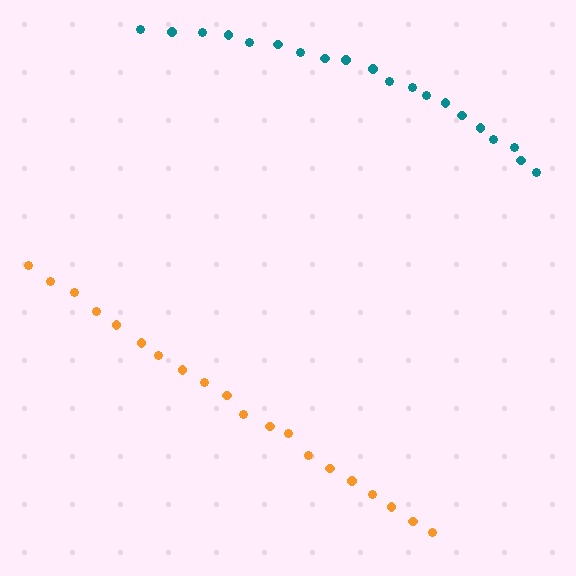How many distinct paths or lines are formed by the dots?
There are 2 distinct paths.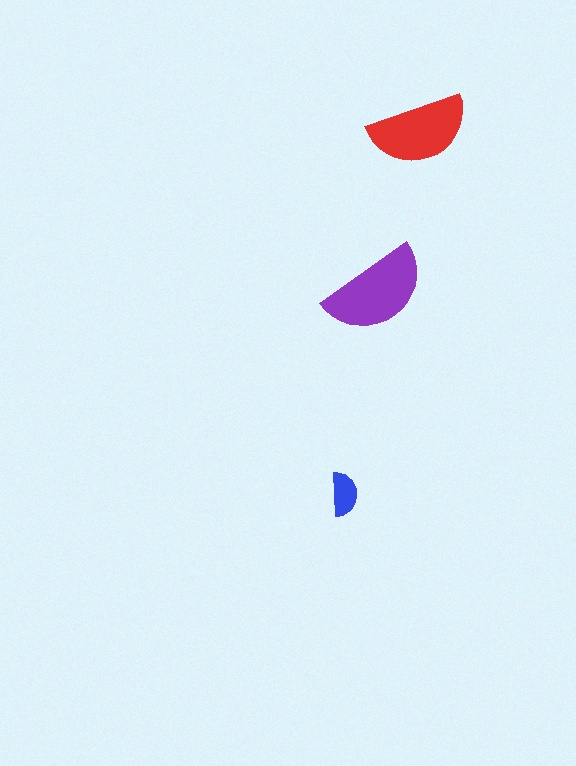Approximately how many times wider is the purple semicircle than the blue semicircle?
About 2.5 times wider.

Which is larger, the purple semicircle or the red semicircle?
The purple one.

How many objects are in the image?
There are 3 objects in the image.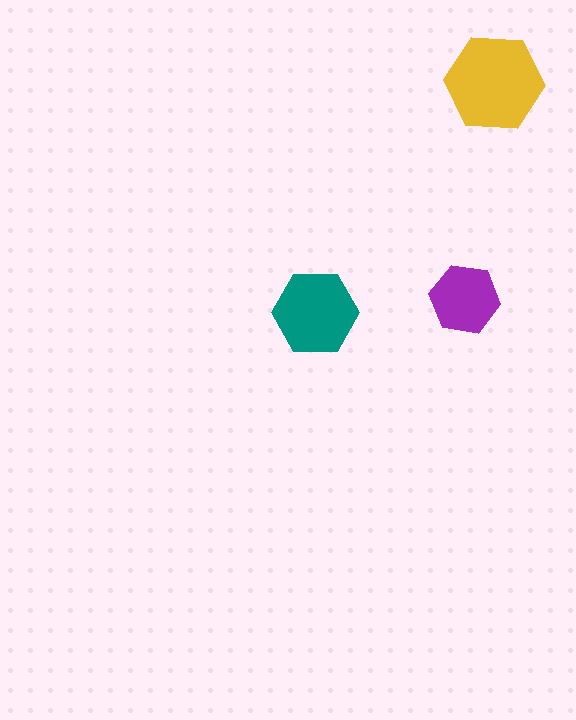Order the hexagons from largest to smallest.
the yellow one, the teal one, the purple one.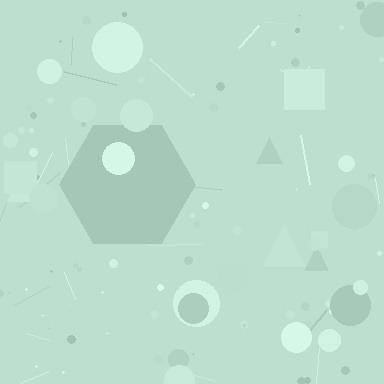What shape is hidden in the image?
A hexagon is hidden in the image.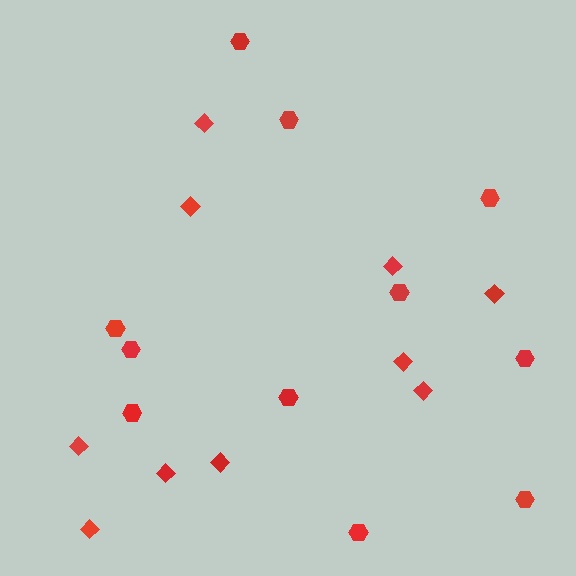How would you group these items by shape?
There are 2 groups: one group of diamonds (10) and one group of hexagons (11).